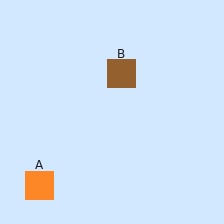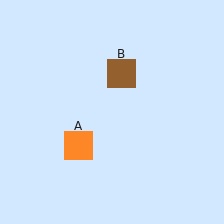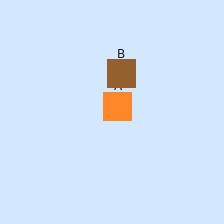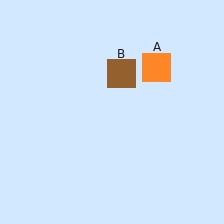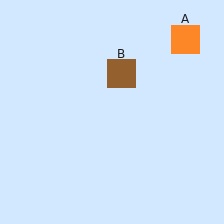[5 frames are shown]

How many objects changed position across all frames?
1 object changed position: orange square (object A).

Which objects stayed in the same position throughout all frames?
Brown square (object B) remained stationary.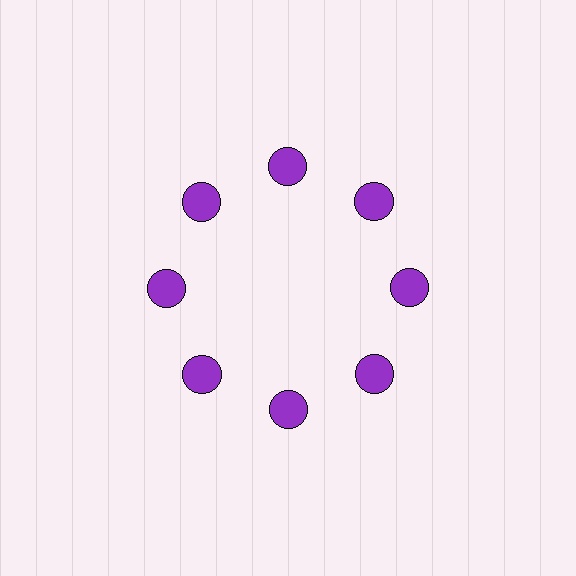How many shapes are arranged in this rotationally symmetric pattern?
There are 8 shapes, arranged in 8 groups of 1.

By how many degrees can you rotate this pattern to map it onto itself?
The pattern maps onto itself every 45 degrees of rotation.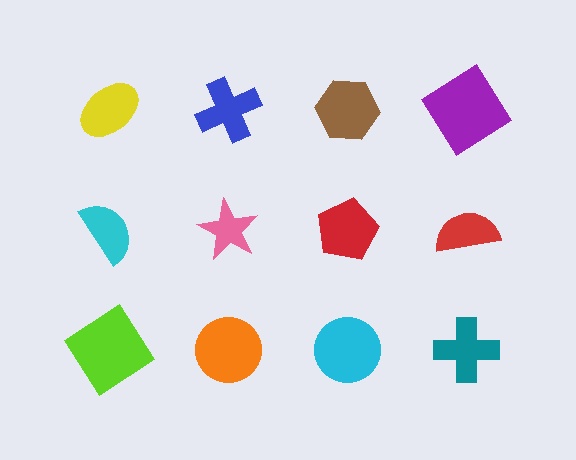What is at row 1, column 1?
A yellow ellipse.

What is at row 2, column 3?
A red pentagon.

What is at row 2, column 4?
A red semicircle.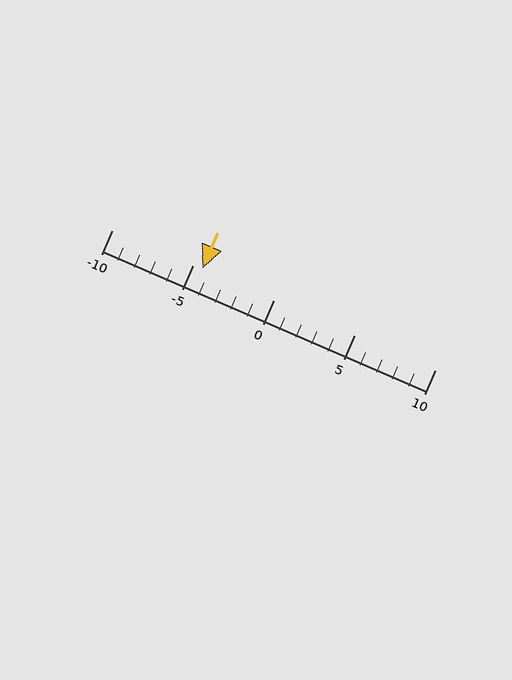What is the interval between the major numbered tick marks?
The major tick marks are spaced 5 units apart.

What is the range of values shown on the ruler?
The ruler shows values from -10 to 10.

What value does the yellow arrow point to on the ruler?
The yellow arrow points to approximately -4.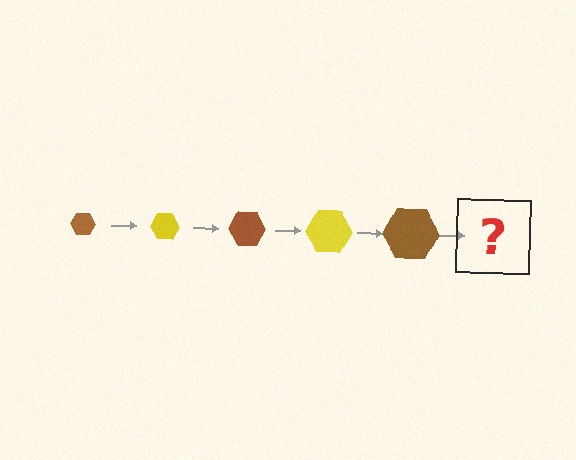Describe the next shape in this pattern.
It should be a yellow hexagon, larger than the previous one.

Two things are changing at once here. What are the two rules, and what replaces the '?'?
The two rules are that the hexagon grows larger each step and the color cycles through brown and yellow. The '?' should be a yellow hexagon, larger than the previous one.